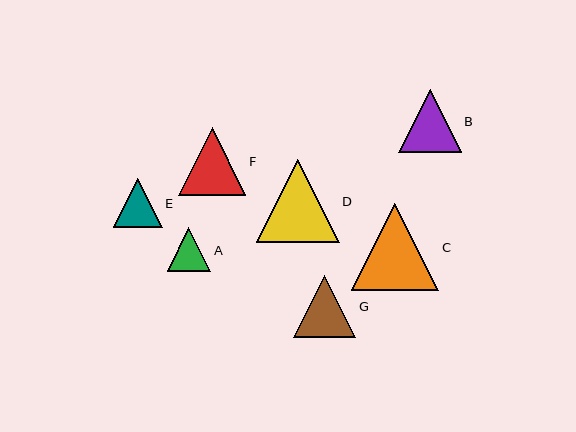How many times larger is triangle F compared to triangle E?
Triangle F is approximately 1.4 times the size of triangle E.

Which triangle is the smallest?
Triangle A is the smallest with a size of approximately 43 pixels.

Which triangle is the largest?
Triangle C is the largest with a size of approximately 87 pixels.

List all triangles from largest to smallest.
From largest to smallest: C, D, F, B, G, E, A.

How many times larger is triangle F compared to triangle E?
Triangle F is approximately 1.4 times the size of triangle E.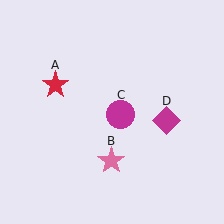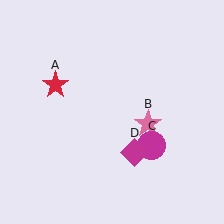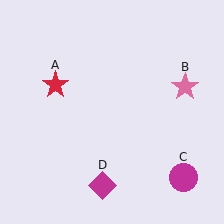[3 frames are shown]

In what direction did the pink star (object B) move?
The pink star (object B) moved up and to the right.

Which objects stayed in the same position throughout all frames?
Red star (object A) remained stationary.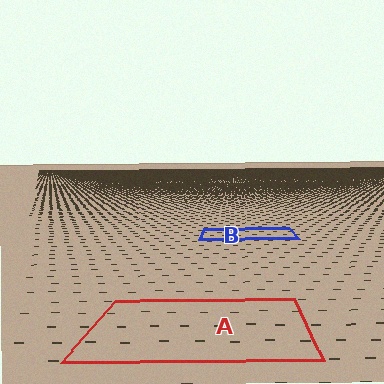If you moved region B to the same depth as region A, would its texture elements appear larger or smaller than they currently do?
They would appear larger. At a closer depth, the same texture elements are projected at a bigger on-screen size.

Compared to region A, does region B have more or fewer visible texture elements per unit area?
Region B has more texture elements per unit area — they are packed more densely because it is farther away.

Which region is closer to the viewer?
Region A is closer. The texture elements there are larger and more spread out.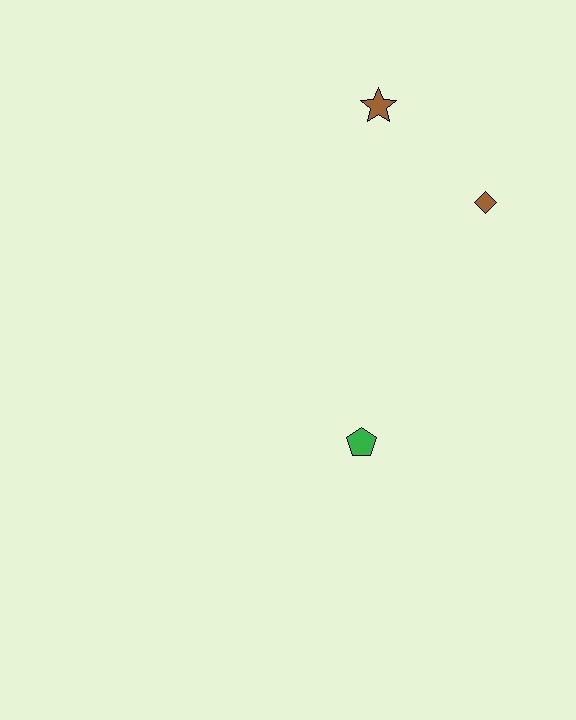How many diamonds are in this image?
There is 1 diamond.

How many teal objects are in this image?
There are no teal objects.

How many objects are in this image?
There are 3 objects.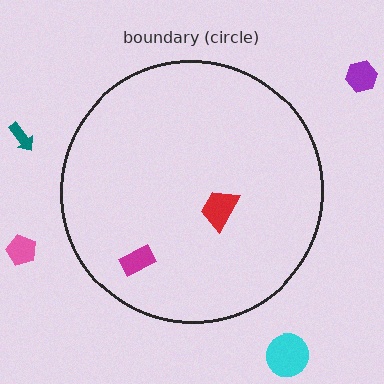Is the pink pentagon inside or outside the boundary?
Outside.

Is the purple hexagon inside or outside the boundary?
Outside.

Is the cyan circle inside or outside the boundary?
Outside.